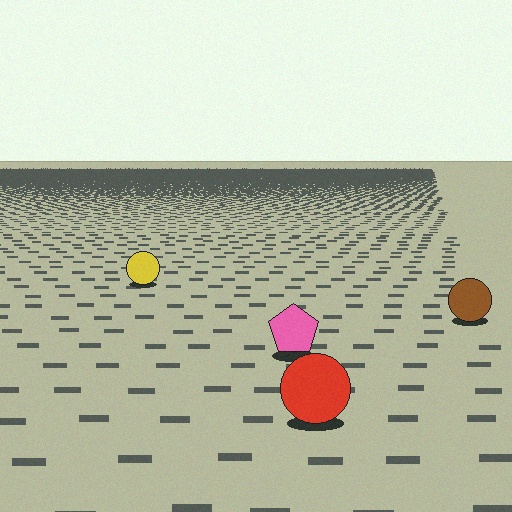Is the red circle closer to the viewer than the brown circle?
Yes. The red circle is closer — you can tell from the texture gradient: the ground texture is coarser near it.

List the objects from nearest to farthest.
From nearest to farthest: the red circle, the pink pentagon, the brown circle, the yellow circle.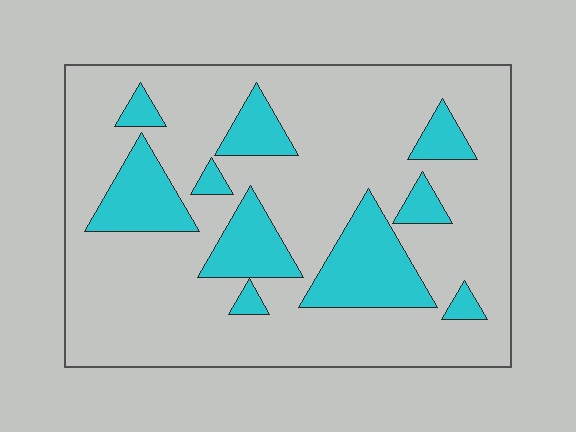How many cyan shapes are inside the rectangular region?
10.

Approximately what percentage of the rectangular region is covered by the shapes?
Approximately 20%.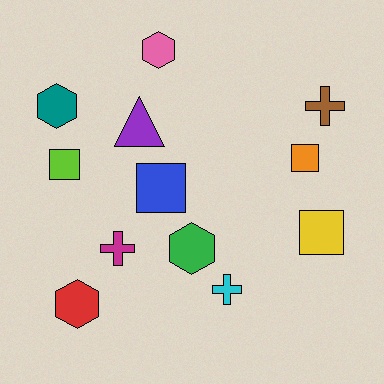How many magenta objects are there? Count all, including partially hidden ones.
There is 1 magenta object.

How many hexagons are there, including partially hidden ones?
There are 4 hexagons.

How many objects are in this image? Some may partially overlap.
There are 12 objects.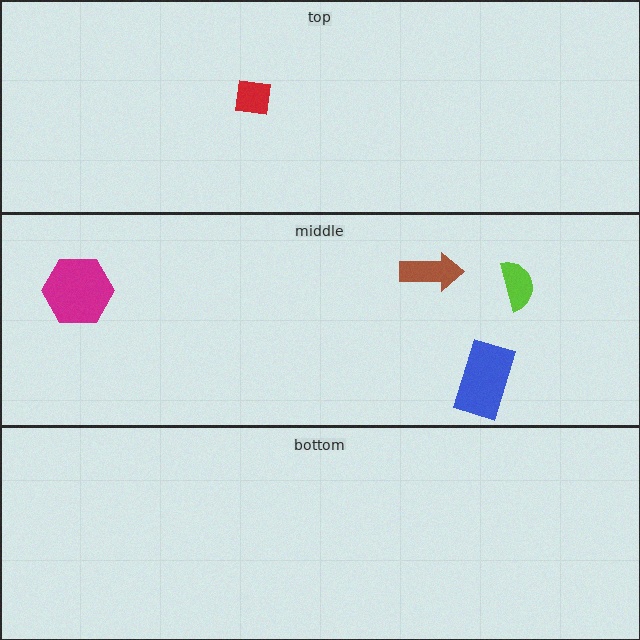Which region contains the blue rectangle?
The middle region.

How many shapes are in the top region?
1.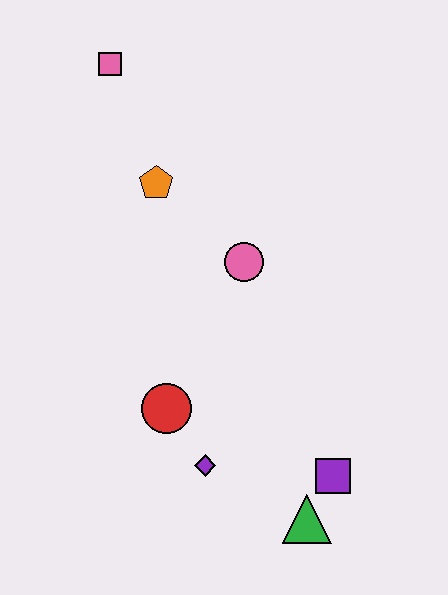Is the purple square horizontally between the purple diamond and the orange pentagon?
No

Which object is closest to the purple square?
The green triangle is closest to the purple square.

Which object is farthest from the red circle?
The pink square is farthest from the red circle.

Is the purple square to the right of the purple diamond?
Yes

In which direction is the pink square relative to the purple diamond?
The pink square is above the purple diamond.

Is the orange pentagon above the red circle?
Yes